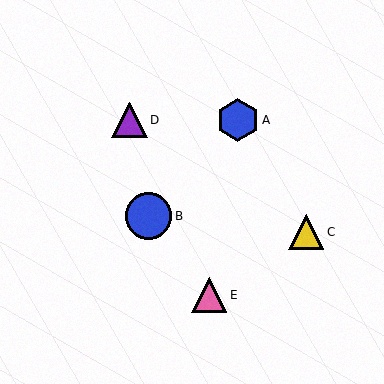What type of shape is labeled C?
Shape C is a yellow triangle.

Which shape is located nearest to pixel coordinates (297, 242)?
The yellow triangle (labeled C) at (306, 232) is nearest to that location.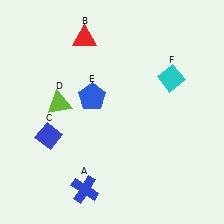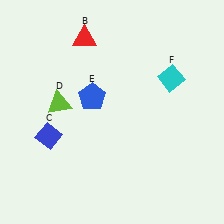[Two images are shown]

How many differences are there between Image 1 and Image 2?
There is 1 difference between the two images.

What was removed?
The blue cross (A) was removed in Image 2.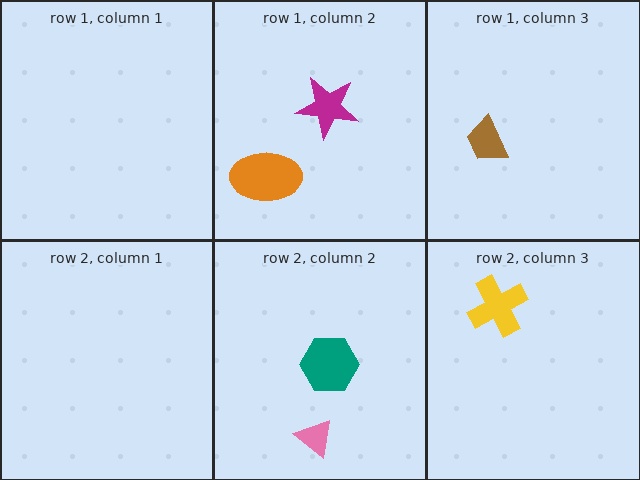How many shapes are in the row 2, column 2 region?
2.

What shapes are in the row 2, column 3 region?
The yellow cross.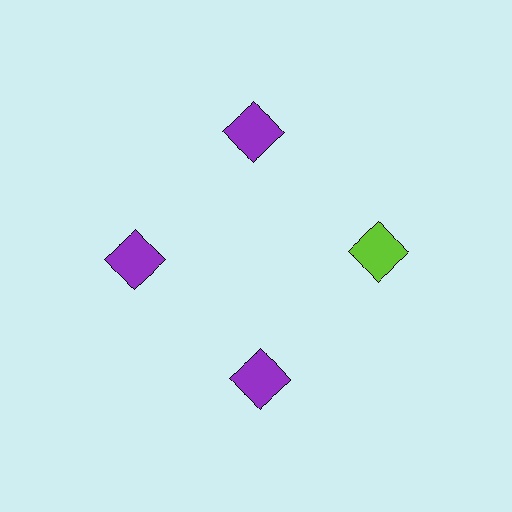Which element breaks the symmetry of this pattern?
The lime square at roughly the 3 o'clock position breaks the symmetry. All other shapes are purple squares.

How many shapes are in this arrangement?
There are 4 shapes arranged in a ring pattern.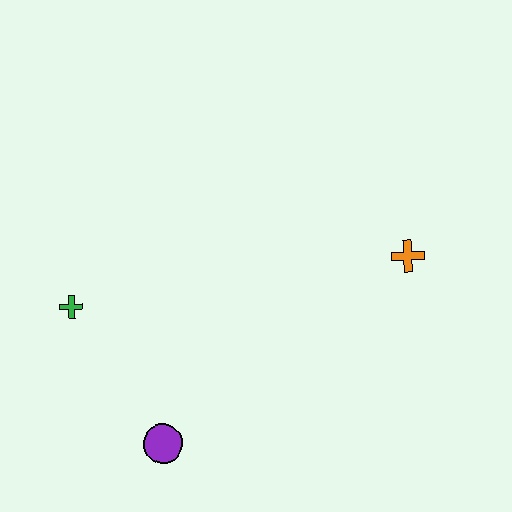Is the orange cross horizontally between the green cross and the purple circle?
No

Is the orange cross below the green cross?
No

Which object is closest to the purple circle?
The green cross is closest to the purple circle.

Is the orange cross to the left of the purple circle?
No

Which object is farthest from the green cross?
The orange cross is farthest from the green cross.